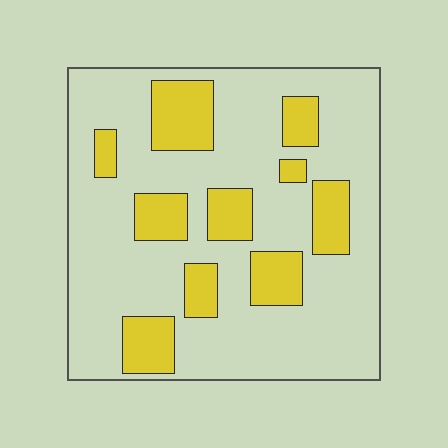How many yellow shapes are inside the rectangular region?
10.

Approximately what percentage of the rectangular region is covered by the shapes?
Approximately 25%.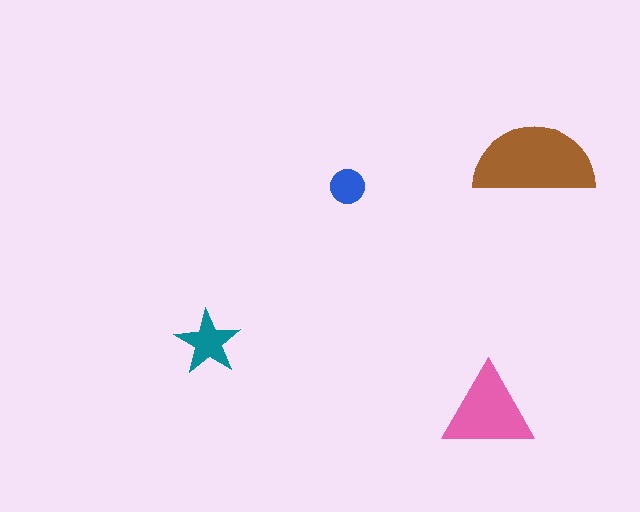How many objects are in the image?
There are 4 objects in the image.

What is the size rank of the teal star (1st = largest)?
3rd.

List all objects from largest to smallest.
The brown semicircle, the pink triangle, the teal star, the blue circle.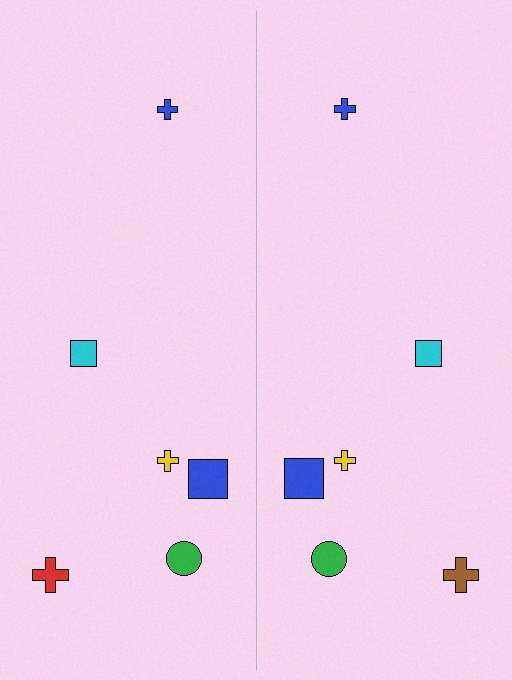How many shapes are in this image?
There are 12 shapes in this image.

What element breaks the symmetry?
The brown cross on the right side breaks the symmetry — its mirror counterpart is red.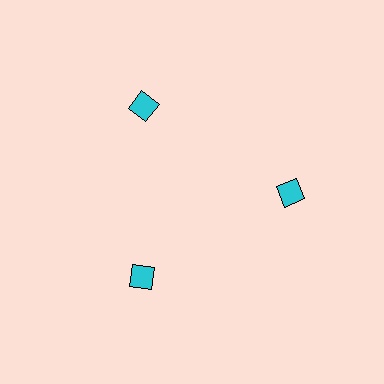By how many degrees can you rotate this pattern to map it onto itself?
The pattern maps onto itself every 120 degrees of rotation.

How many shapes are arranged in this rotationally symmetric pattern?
There are 3 shapes, arranged in 3 groups of 1.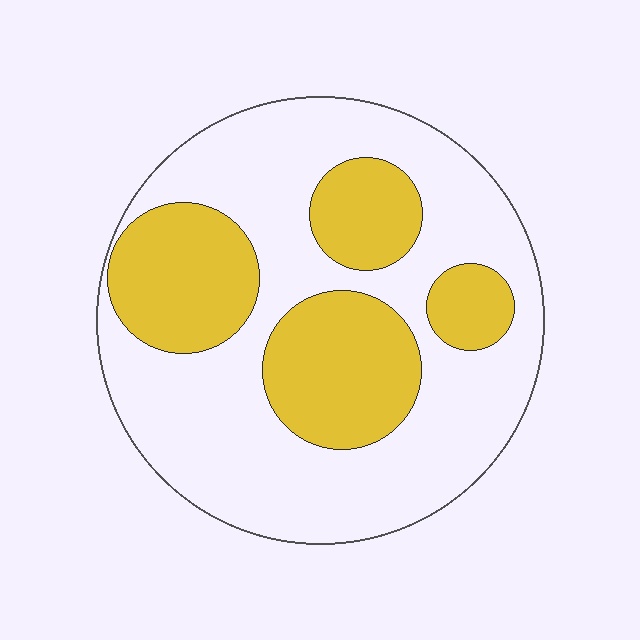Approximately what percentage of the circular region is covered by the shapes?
Approximately 35%.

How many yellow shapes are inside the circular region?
4.